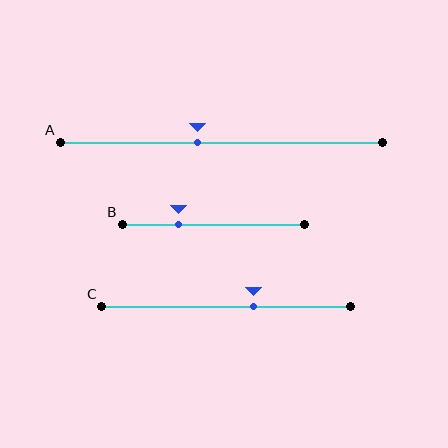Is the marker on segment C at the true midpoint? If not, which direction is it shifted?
No, the marker on segment C is shifted to the right by about 11% of the segment length.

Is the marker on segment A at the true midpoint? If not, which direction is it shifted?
No, the marker on segment A is shifted to the left by about 7% of the segment length.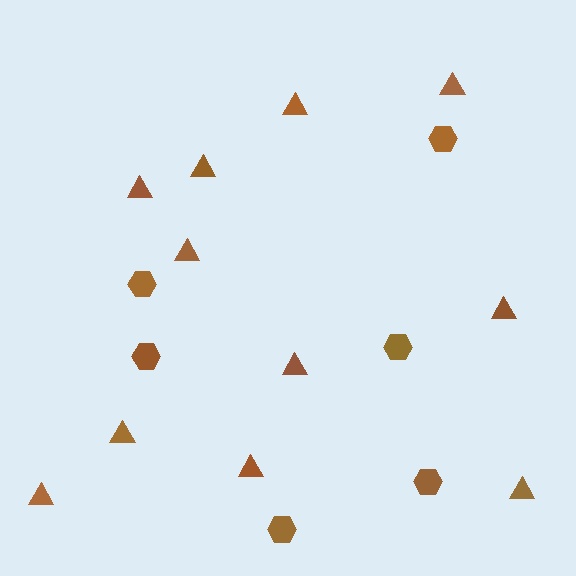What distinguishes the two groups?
There are 2 groups: one group of triangles (11) and one group of hexagons (6).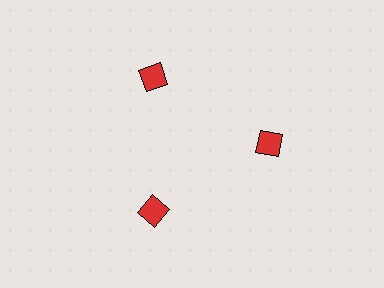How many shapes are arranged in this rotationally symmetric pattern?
There are 3 shapes, arranged in 3 groups of 1.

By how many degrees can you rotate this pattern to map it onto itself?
The pattern maps onto itself every 120 degrees of rotation.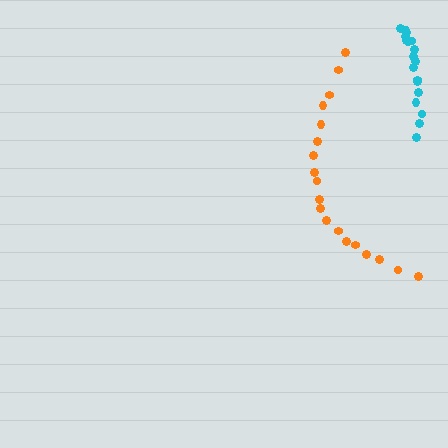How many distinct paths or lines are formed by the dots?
There are 2 distinct paths.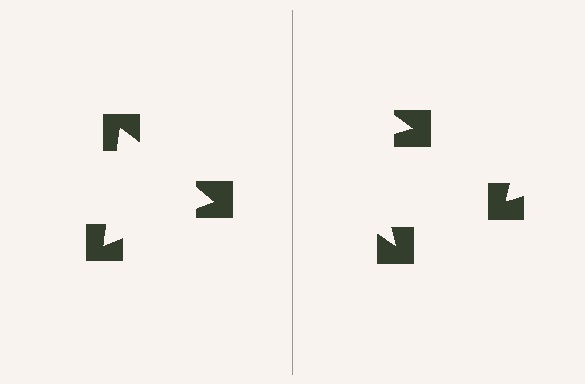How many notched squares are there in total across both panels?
6 — 3 on each side.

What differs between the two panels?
The notched squares are positioned identically on both sides; only the wedge orientations differ. On the left they align to a triangle; on the right they are misaligned.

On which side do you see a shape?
An illusory triangle appears on the left side. On the right side the wedge cuts are rotated, so no coherent shape forms.